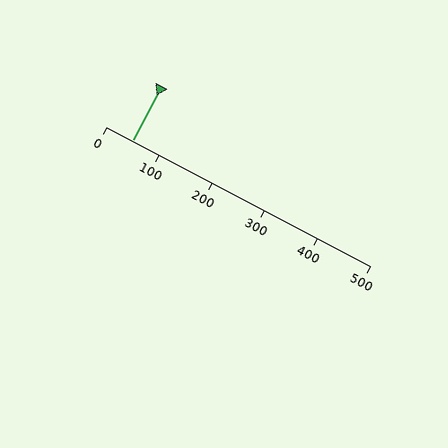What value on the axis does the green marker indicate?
The marker indicates approximately 50.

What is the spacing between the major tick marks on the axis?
The major ticks are spaced 100 apart.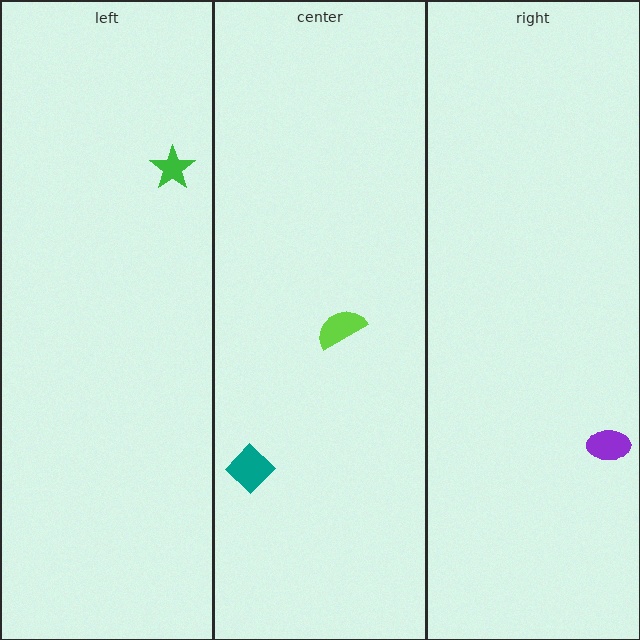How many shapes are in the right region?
1.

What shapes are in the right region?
The purple ellipse.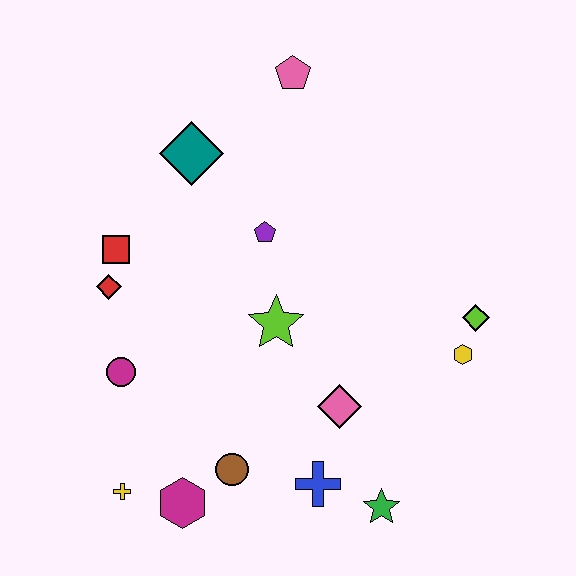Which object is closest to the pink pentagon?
The teal diamond is closest to the pink pentagon.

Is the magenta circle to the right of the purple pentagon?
No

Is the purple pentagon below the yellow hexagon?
No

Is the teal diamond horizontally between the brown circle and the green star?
No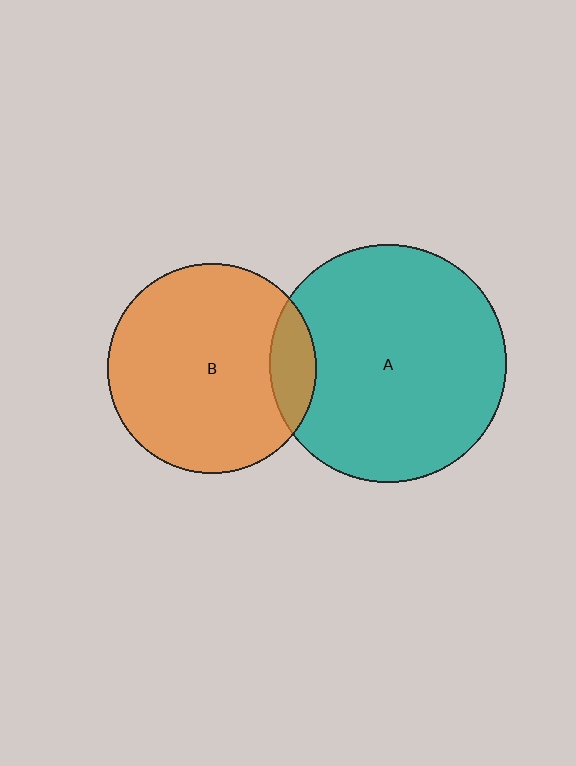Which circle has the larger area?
Circle A (teal).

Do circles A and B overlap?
Yes.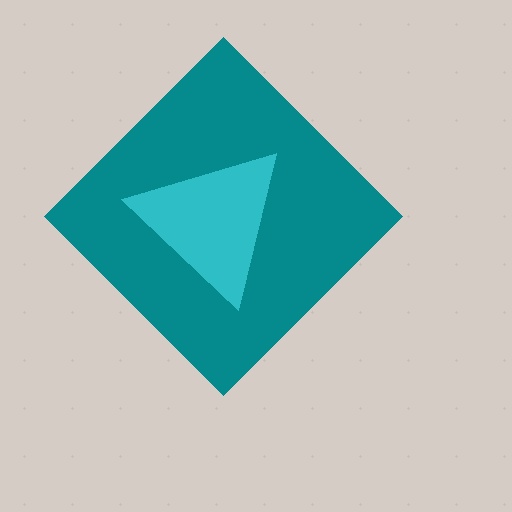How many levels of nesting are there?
2.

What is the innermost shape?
The cyan triangle.